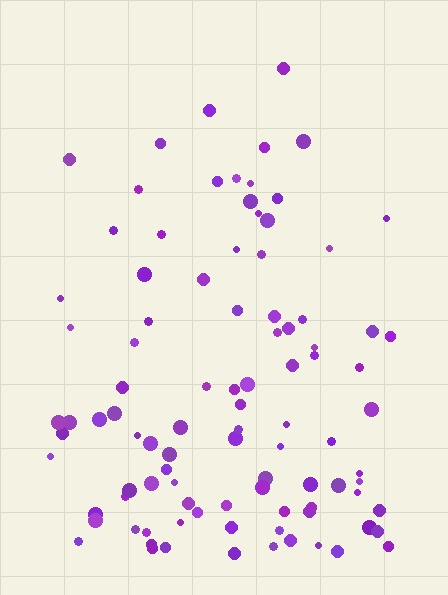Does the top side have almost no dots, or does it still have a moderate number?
Still a moderate number, just noticeably fewer than the bottom.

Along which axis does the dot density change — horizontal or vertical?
Vertical.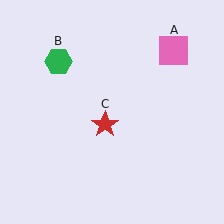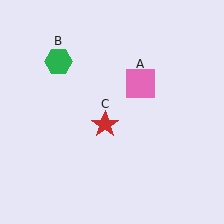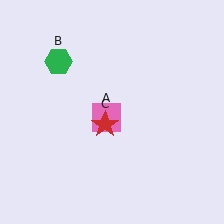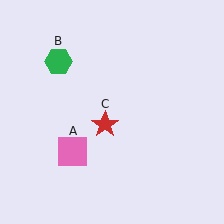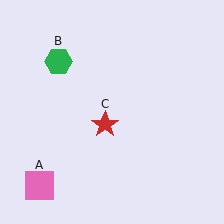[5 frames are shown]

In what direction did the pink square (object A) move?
The pink square (object A) moved down and to the left.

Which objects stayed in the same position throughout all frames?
Green hexagon (object B) and red star (object C) remained stationary.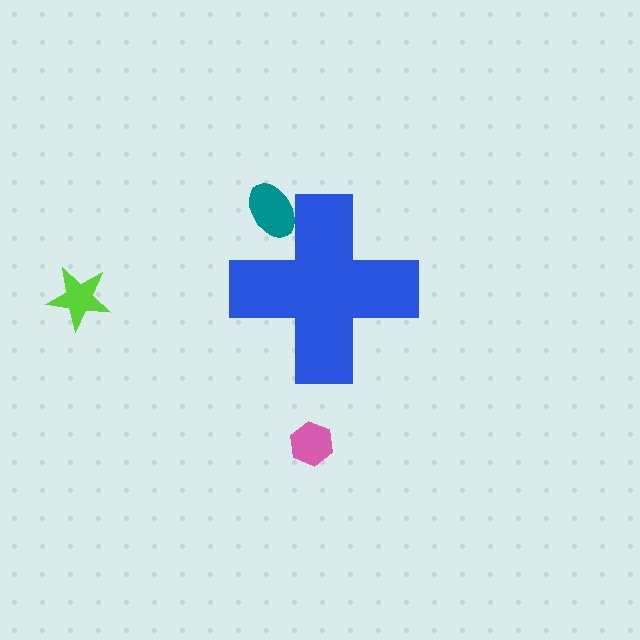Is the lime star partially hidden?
No, the lime star is fully visible.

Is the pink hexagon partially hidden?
No, the pink hexagon is fully visible.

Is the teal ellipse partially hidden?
Yes, the teal ellipse is partially hidden behind the blue cross.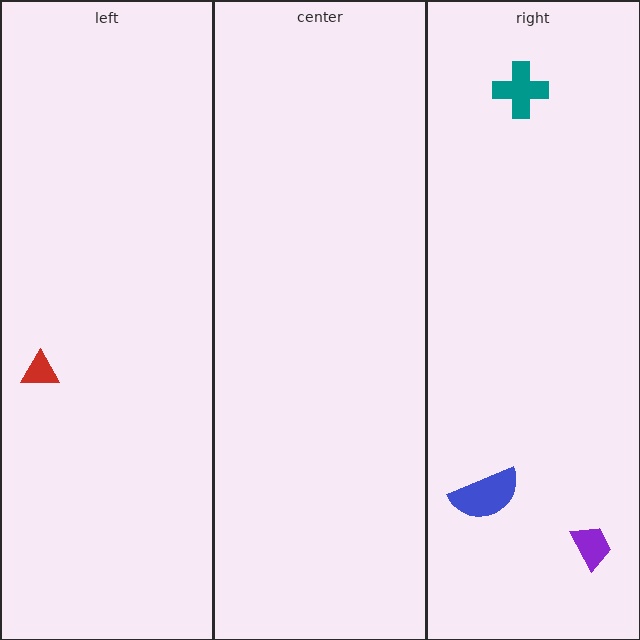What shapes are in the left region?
The red triangle.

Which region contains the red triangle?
The left region.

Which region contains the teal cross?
The right region.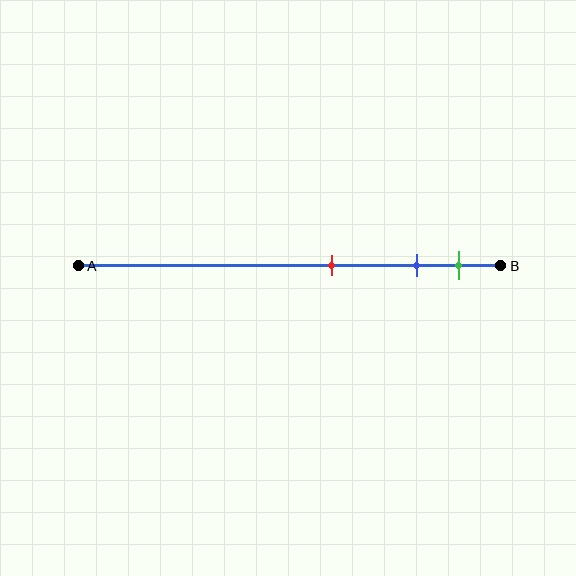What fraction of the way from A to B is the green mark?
The green mark is approximately 90% (0.9) of the way from A to B.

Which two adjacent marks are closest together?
The blue and green marks are the closest adjacent pair.